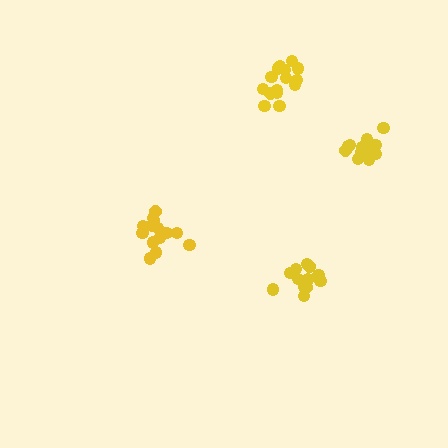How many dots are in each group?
Group 1: 14 dots, Group 2: 15 dots, Group 3: 13 dots, Group 4: 13 dots (55 total).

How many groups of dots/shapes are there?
There are 4 groups.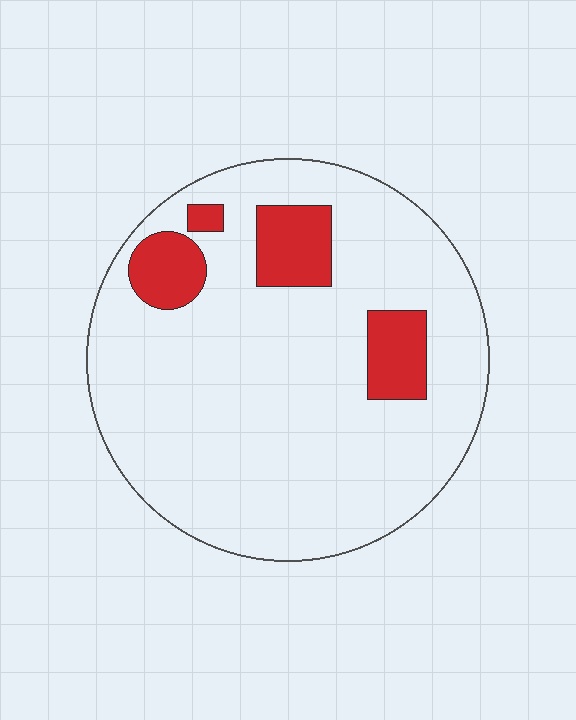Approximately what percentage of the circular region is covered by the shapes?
Approximately 15%.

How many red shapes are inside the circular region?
4.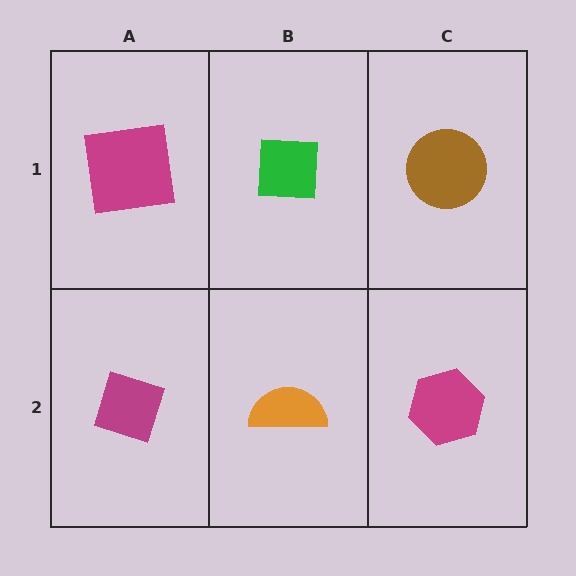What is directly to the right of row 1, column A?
A green square.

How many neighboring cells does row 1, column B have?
3.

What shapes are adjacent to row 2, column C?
A brown circle (row 1, column C), an orange semicircle (row 2, column B).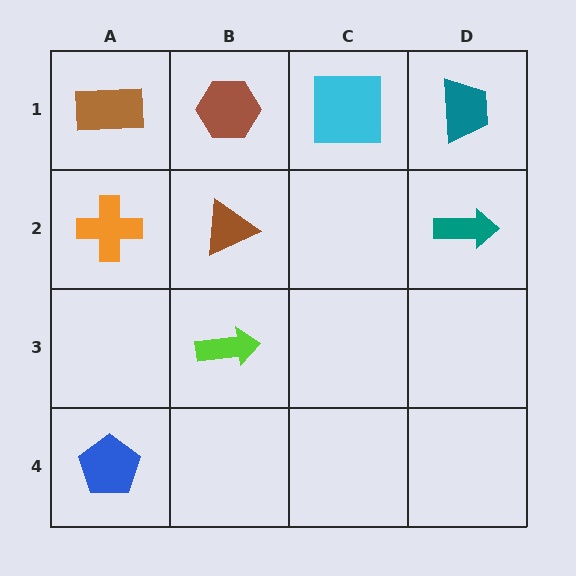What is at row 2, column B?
A brown triangle.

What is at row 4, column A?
A blue pentagon.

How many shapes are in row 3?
1 shape.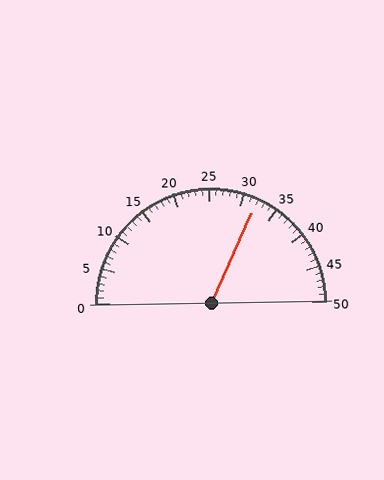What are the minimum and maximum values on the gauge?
The gauge ranges from 0 to 50.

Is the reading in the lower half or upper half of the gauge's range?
The reading is in the upper half of the range (0 to 50).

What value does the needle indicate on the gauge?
The needle indicates approximately 32.